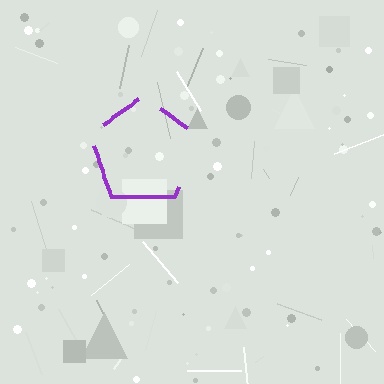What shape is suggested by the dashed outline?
The dashed outline suggests a pentagon.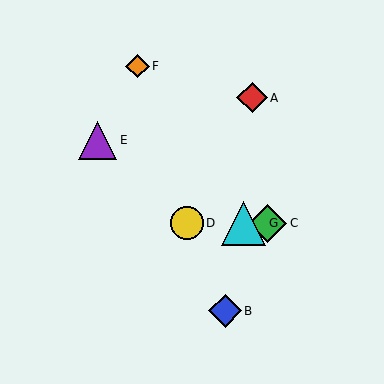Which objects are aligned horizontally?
Objects C, D, G are aligned horizontally.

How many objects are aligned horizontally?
3 objects (C, D, G) are aligned horizontally.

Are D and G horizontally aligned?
Yes, both are at y≈223.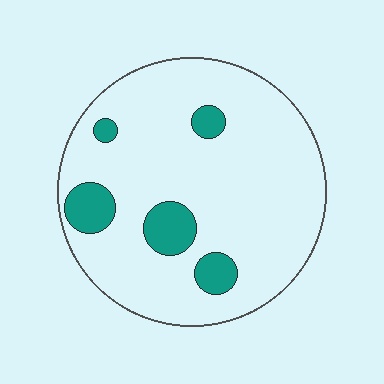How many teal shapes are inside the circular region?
5.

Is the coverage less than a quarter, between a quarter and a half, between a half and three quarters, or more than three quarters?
Less than a quarter.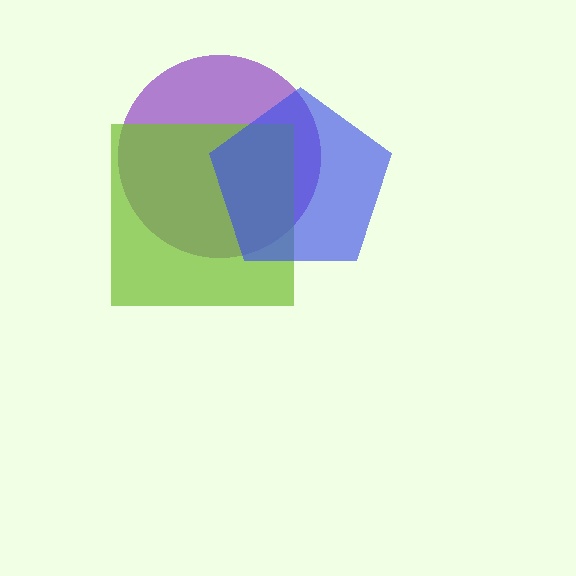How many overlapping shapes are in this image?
There are 3 overlapping shapes in the image.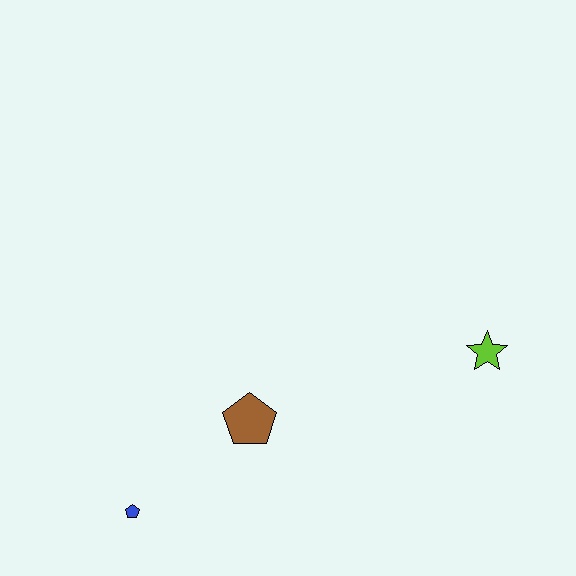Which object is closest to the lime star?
The brown pentagon is closest to the lime star.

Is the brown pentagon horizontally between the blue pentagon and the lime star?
Yes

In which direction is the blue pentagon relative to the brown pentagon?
The blue pentagon is to the left of the brown pentagon.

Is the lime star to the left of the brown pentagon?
No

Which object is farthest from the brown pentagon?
The lime star is farthest from the brown pentagon.